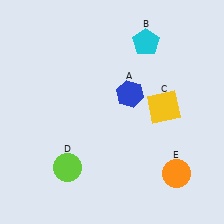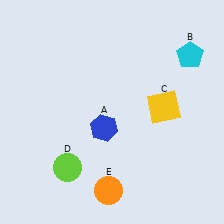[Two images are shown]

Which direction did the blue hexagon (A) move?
The blue hexagon (A) moved down.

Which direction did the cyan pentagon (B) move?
The cyan pentagon (B) moved right.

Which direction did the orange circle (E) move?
The orange circle (E) moved left.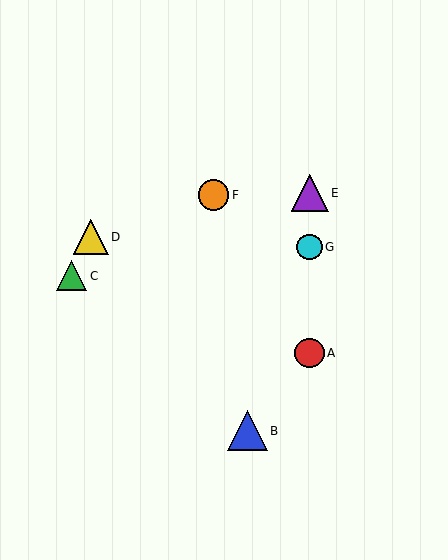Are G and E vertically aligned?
Yes, both are at x≈310.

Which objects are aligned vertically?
Objects A, E, G are aligned vertically.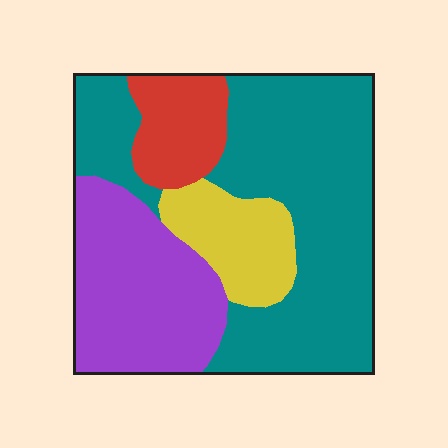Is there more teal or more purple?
Teal.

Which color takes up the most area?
Teal, at roughly 50%.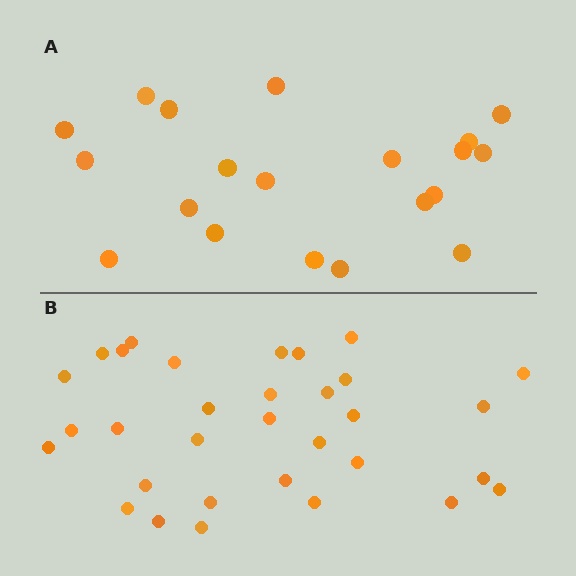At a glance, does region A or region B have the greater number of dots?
Region B (the bottom region) has more dots.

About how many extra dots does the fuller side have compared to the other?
Region B has roughly 12 or so more dots than region A.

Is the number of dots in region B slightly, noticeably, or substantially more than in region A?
Region B has substantially more. The ratio is roughly 1.6 to 1.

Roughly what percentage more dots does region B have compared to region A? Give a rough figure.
About 60% more.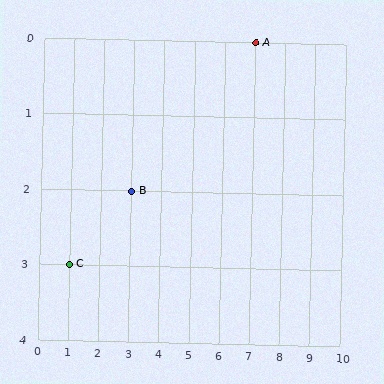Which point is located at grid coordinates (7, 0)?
Point A is at (7, 0).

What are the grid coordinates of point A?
Point A is at grid coordinates (7, 0).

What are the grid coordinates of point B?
Point B is at grid coordinates (3, 2).